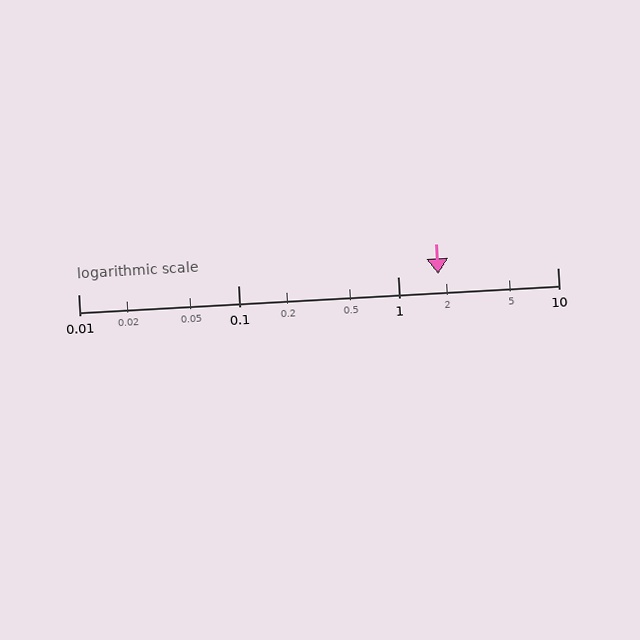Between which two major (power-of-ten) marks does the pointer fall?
The pointer is between 1 and 10.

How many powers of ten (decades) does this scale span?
The scale spans 3 decades, from 0.01 to 10.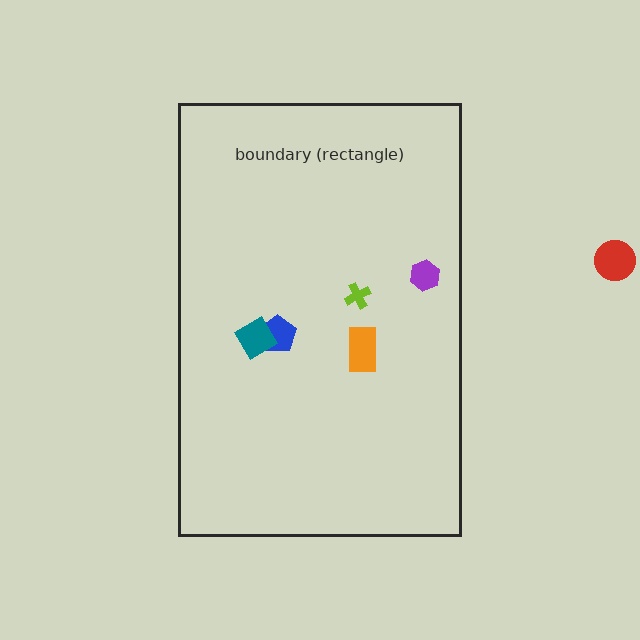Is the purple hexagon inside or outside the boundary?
Inside.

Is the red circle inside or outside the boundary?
Outside.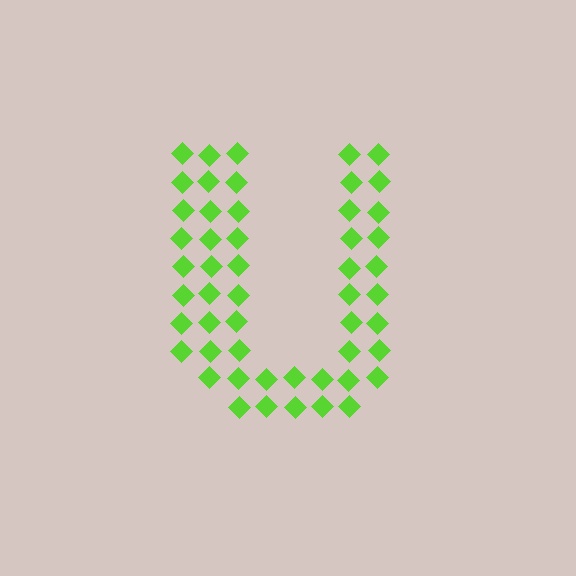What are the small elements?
The small elements are diamonds.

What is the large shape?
The large shape is the letter U.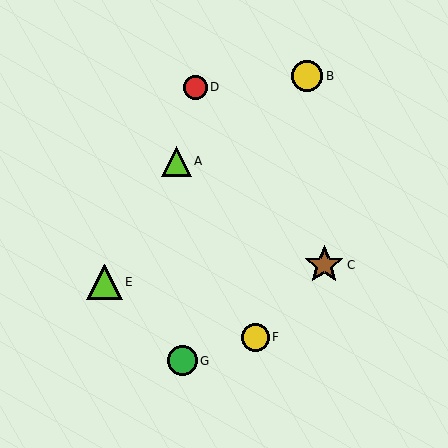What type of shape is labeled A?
Shape A is a lime triangle.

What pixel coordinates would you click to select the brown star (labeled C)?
Click at (324, 265) to select the brown star C.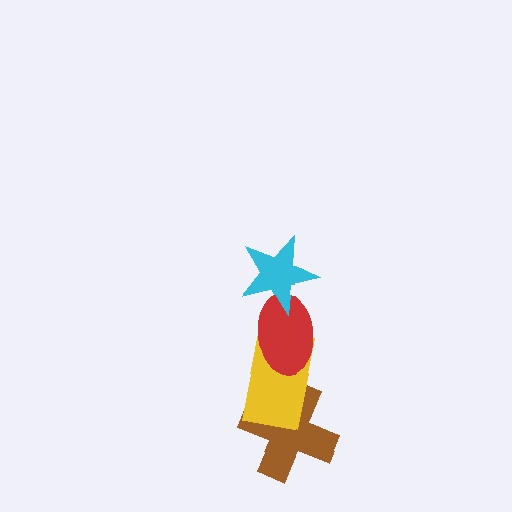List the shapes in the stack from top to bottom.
From top to bottom: the cyan star, the red ellipse, the yellow rectangle, the brown cross.